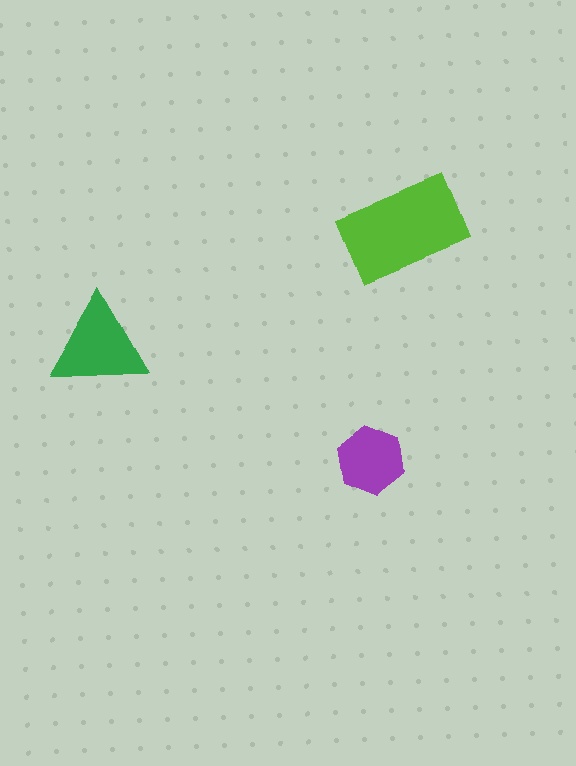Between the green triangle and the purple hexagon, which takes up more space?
The green triangle.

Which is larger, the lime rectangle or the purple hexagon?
The lime rectangle.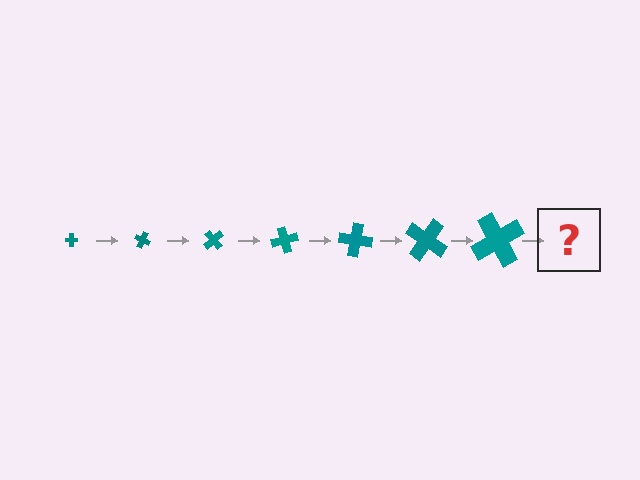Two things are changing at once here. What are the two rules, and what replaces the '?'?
The two rules are that the cross grows larger each step and it rotates 25 degrees each step. The '?' should be a cross, larger than the previous one and rotated 175 degrees from the start.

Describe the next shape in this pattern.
It should be a cross, larger than the previous one and rotated 175 degrees from the start.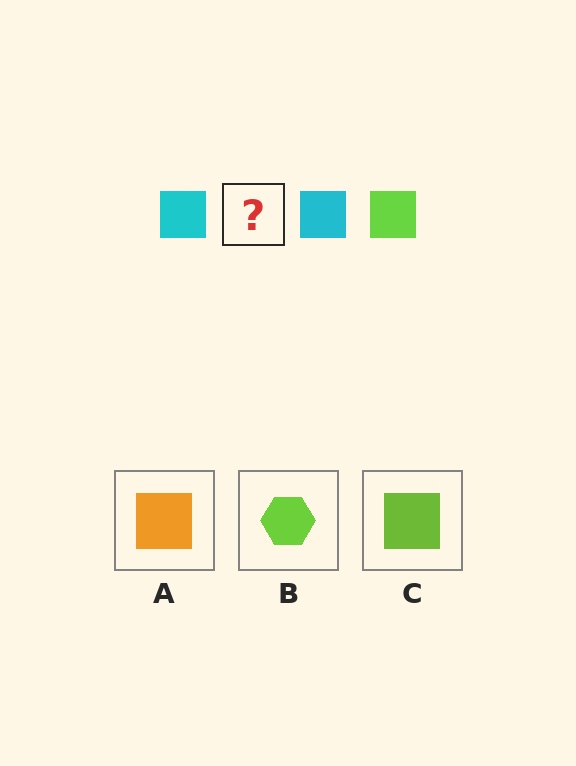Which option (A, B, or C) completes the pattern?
C.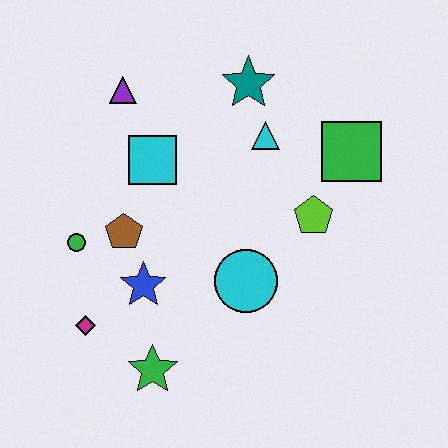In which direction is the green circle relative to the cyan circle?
The green circle is to the left of the cyan circle.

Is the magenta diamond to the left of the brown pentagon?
Yes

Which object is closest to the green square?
The lime pentagon is closest to the green square.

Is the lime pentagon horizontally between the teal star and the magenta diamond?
No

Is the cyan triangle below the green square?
No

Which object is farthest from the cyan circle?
The purple triangle is farthest from the cyan circle.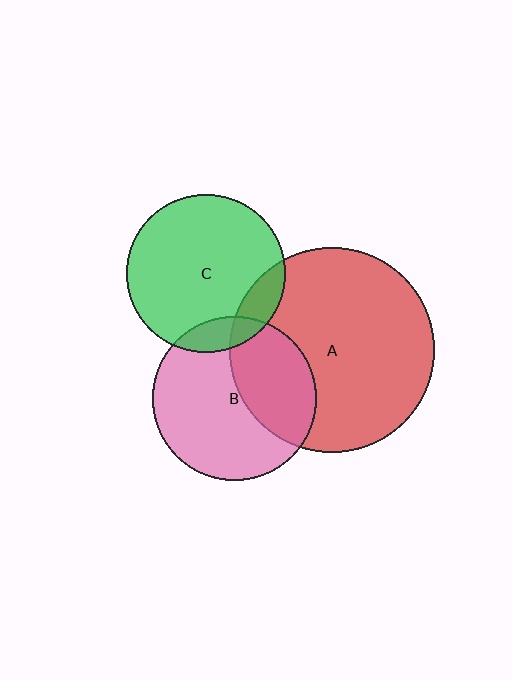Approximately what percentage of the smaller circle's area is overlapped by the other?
Approximately 10%.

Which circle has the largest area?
Circle A (red).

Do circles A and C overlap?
Yes.